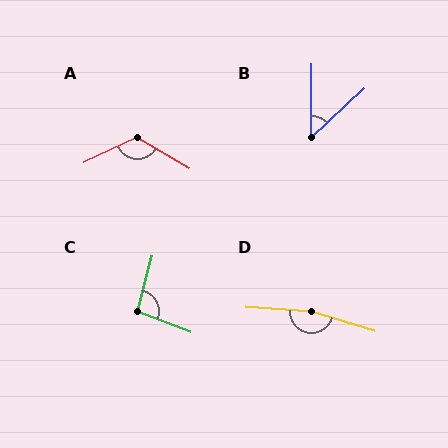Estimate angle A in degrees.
Approximately 124 degrees.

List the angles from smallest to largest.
B (47°), C (96°), A (124°), D (167°).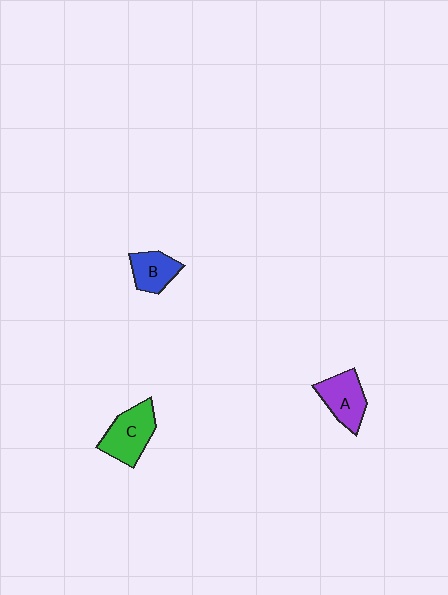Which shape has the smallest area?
Shape B (blue).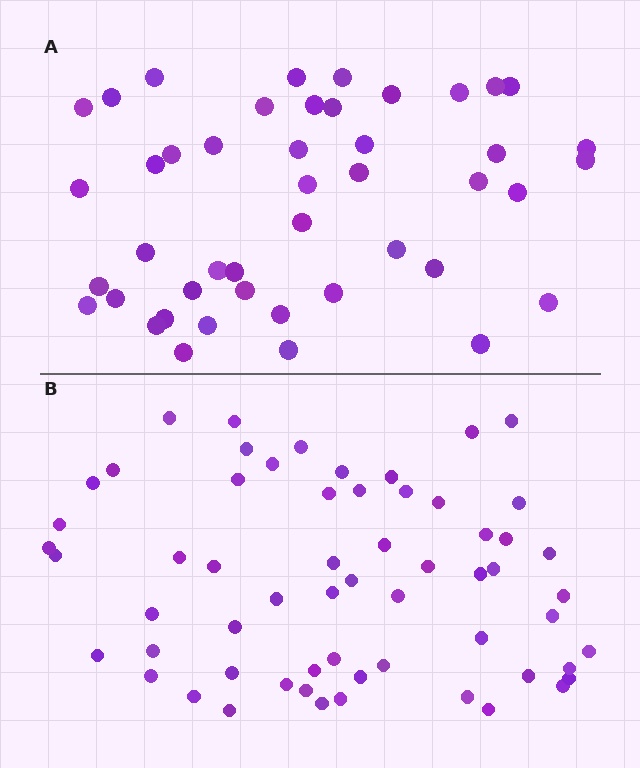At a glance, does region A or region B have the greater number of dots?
Region B (the bottom region) has more dots.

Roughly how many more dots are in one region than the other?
Region B has approximately 15 more dots than region A.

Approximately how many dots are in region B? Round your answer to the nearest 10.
About 60 dots.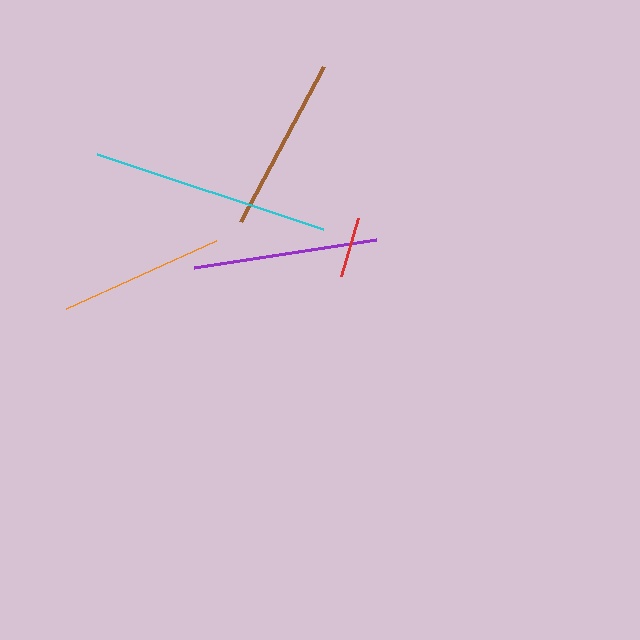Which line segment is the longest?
The cyan line is the longest at approximately 239 pixels.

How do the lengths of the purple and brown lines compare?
The purple and brown lines are approximately the same length.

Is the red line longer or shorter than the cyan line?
The cyan line is longer than the red line.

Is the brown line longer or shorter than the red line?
The brown line is longer than the red line.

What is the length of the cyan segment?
The cyan segment is approximately 239 pixels long.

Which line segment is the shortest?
The red line is the shortest at approximately 61 pixels.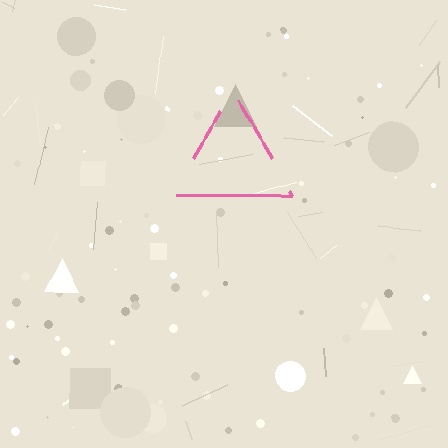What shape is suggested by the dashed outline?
The dashed outline suggests a triangle.